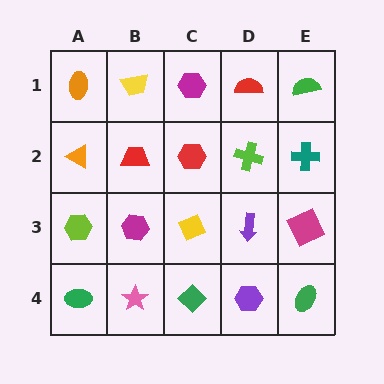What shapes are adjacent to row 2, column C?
A magenta hexagon (row 1, column C), a yellow diamond (row 3, column C), a red trapezoid (row 2, column B), a lime cross (row 2, column D).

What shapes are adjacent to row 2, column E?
A green semicircle (row 1, column E), a magenta square (row 3, column E), a lime cross (row 2, column D).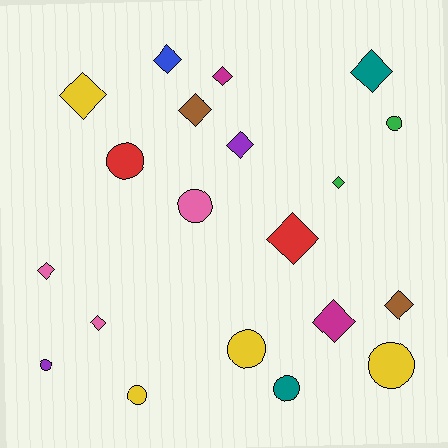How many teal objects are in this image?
There are 2 teal objects.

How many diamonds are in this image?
There are 12 diamonds.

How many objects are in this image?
There are 20 objects.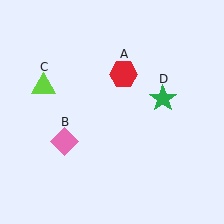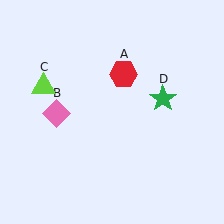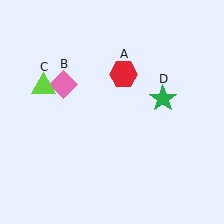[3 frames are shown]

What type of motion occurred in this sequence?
The pink diamond (object B) rotated clockwise around the center of the scene.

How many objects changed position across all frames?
1 object changed position: pink diamond (object B).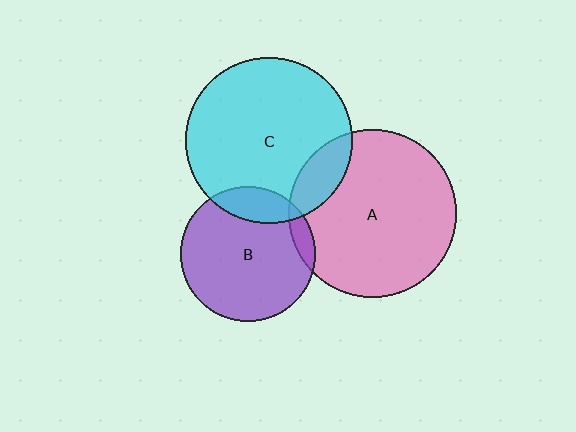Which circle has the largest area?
Circle A (pink).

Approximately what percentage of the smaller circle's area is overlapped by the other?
Approximately 15%.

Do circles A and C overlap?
Yes.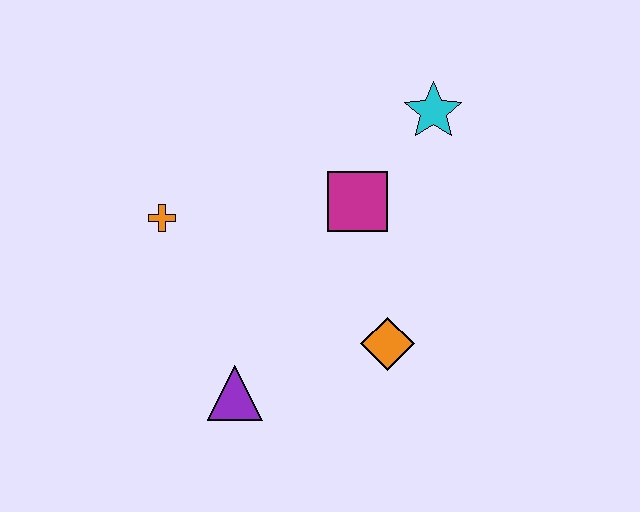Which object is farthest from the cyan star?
The purple triangle is farthest from the cyan star.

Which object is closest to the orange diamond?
The magenta square is closest to the orange diamond.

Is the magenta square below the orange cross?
No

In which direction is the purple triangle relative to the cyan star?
The purple triangle is below the cyan star.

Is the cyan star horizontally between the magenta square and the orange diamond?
No